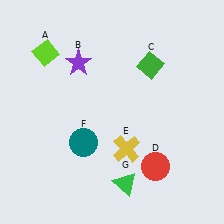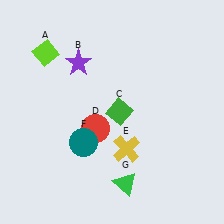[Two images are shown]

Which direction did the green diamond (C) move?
The green diamond (C) moved down.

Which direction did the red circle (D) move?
The red circle (D) moved left.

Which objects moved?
The objects that moved are: the green diamond (C), the red circle (D).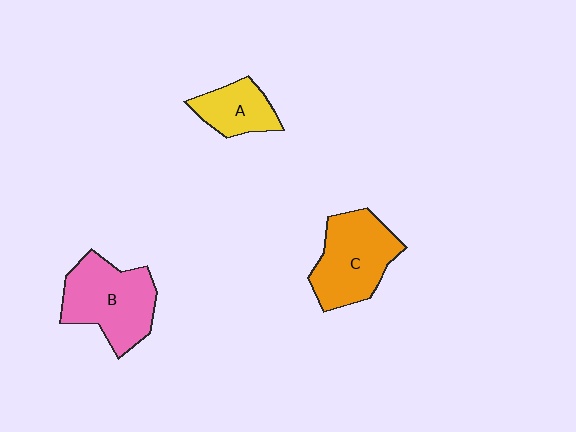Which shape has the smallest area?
Shape A (yellow).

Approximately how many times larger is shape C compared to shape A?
Approximately 1.8 times.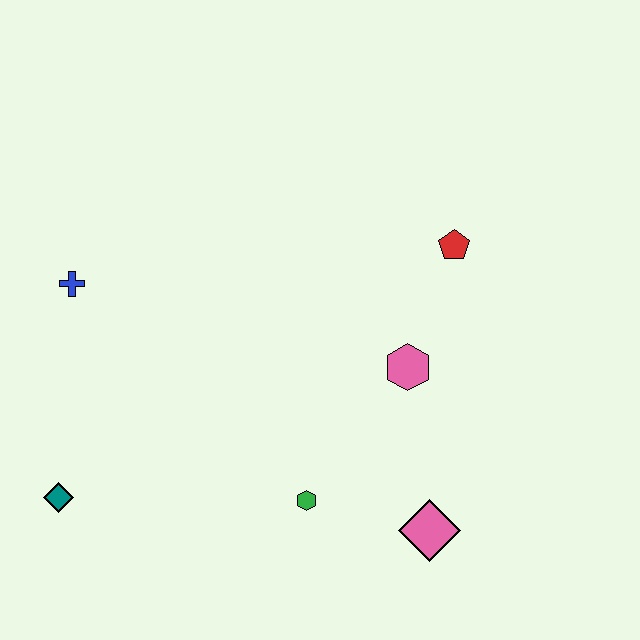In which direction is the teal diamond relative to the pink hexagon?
The teal diamond is to the left of the pink hexagon.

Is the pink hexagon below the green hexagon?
No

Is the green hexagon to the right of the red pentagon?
No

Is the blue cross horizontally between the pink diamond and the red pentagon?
No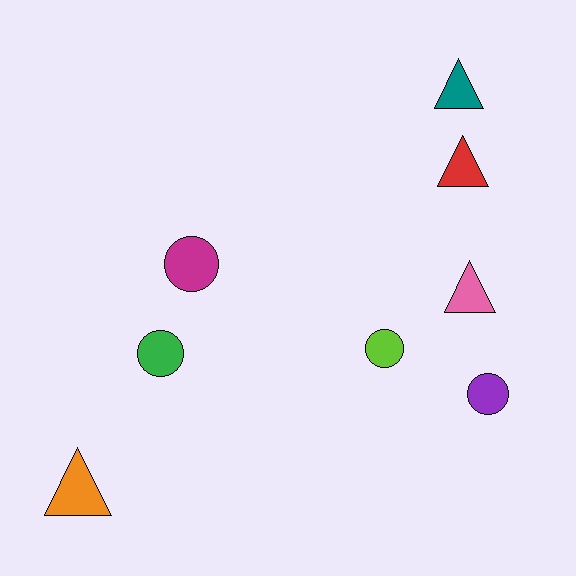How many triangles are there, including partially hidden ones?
There are 4 triangles.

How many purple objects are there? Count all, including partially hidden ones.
There is 1 purple object.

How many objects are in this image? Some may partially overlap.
There are 8 objects.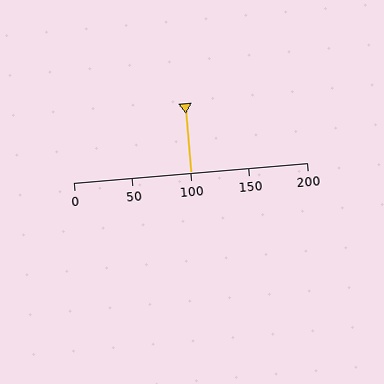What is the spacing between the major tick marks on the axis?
The major ticks are spaced 50 apart.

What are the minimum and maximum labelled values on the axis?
The axis runs from 0 to 200.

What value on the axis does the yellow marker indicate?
The marker indicates approximately 100.